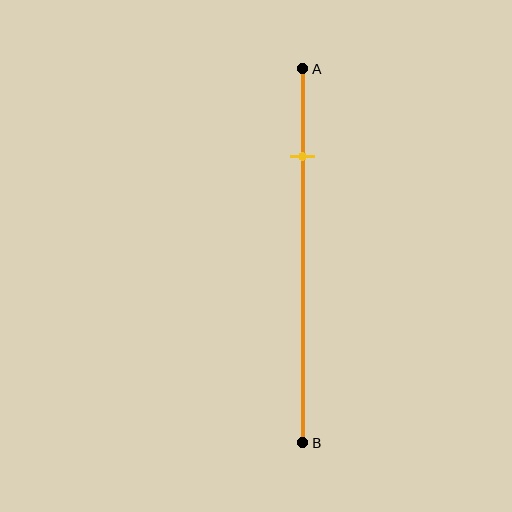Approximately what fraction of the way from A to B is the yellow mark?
The yellow mark is approximately 25% of the way from A to B.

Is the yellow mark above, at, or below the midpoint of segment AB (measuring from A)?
The yellow mark is above the midpoint of segment AB.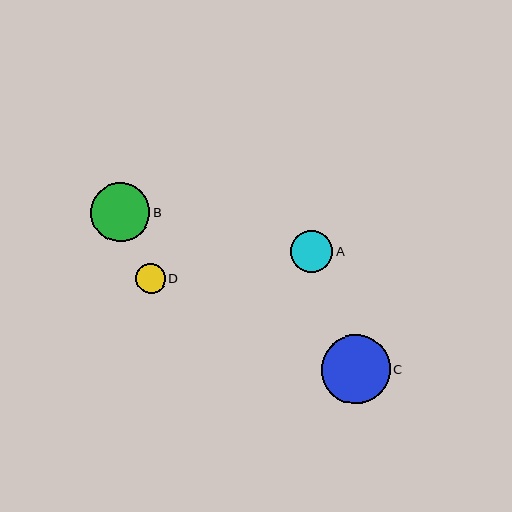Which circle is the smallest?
Circle D is the smallest with a size of approximately 29 pixels.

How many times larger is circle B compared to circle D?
Circle B is approximately 2.0 times the size of circle D.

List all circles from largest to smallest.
From largest to smallest: C, B, A, D.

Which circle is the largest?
Circle C is the largest with a size of approximately 69 pixels.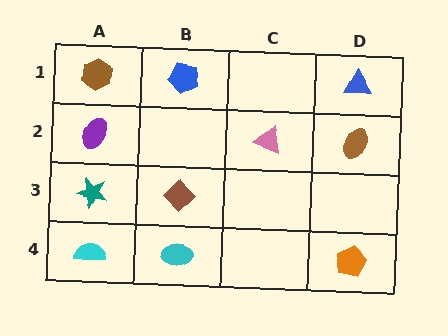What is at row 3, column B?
A brown diamond.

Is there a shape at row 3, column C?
No, that cell is empty.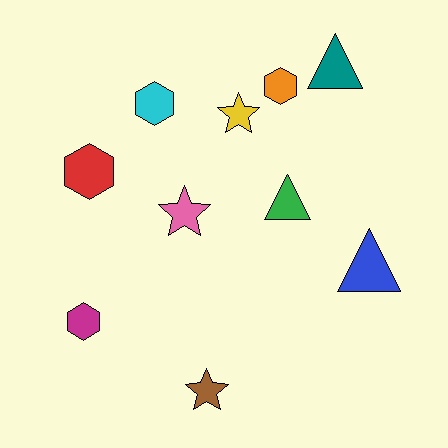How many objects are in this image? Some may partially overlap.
There are 10 objects.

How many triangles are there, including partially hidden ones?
There are 3 triangles.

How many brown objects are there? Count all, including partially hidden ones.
There is 1 brown object.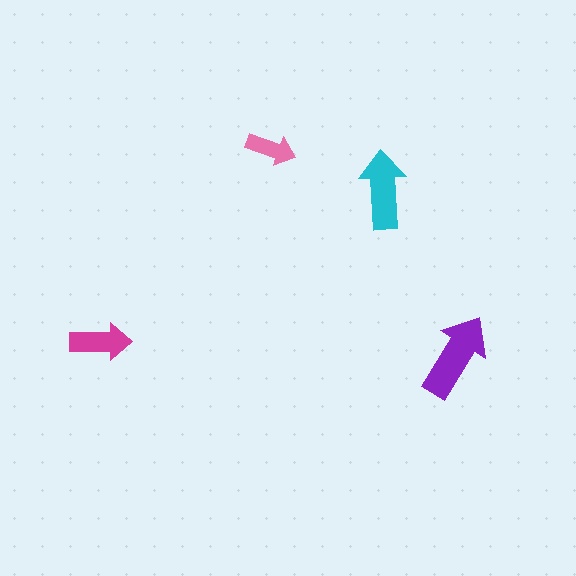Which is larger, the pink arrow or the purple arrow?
The purple one.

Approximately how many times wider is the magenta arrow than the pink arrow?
About 1.5 times wider.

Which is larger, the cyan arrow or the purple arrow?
The purple one.